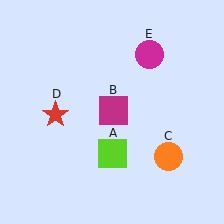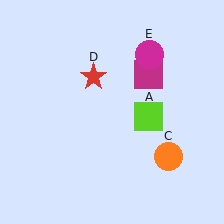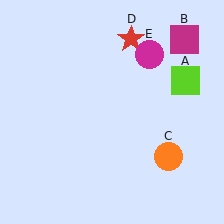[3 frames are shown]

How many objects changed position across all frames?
3 objects changed position: lime square (object A), magenta square (object B), red star (object D).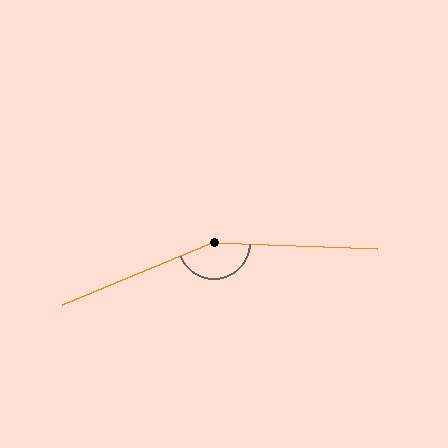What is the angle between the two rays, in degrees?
Approximately 156 degrees.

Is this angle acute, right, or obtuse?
It is obtuse.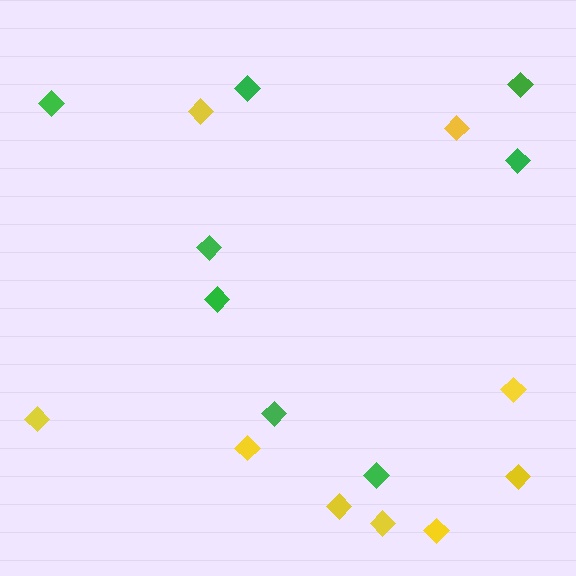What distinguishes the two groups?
There are 2 groups: one group of yellow diamonds (9) and one group of green diamonds (8).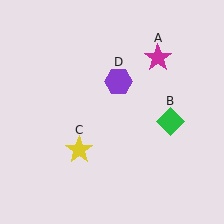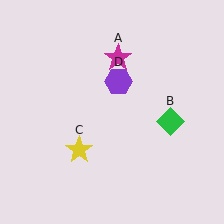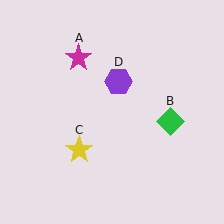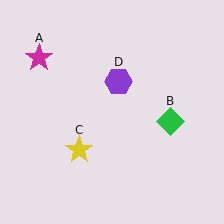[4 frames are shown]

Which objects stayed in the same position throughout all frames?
Green diamond (object B) and yellow star (object C) and purple hexagon (object D) remained stationary.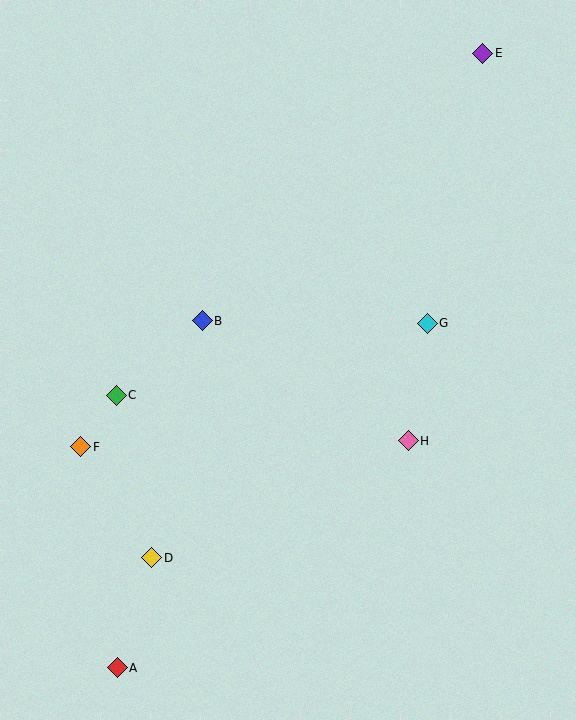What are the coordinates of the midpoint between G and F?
The midpoint between G and F is at (254, 385).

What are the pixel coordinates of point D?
Point D is at (152, 558).